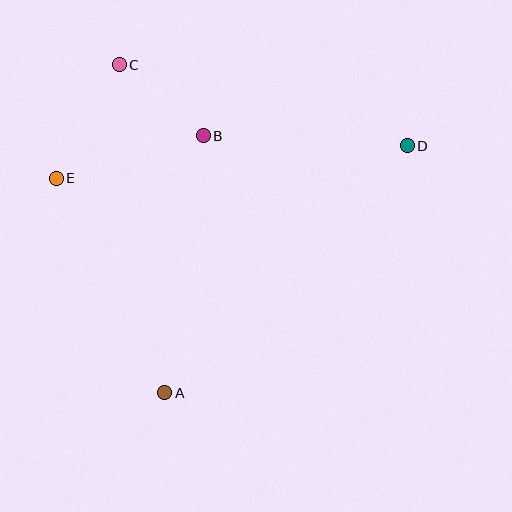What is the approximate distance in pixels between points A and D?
The distance between A and D is approximately 346 pixels.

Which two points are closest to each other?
Points B and C are closest to each other.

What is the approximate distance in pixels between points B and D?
The distance between B and D is approximately 204 pixels.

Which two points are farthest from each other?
Points D and E are farthest from each other.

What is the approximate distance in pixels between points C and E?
The distance between C and E is approximately 130 pixels.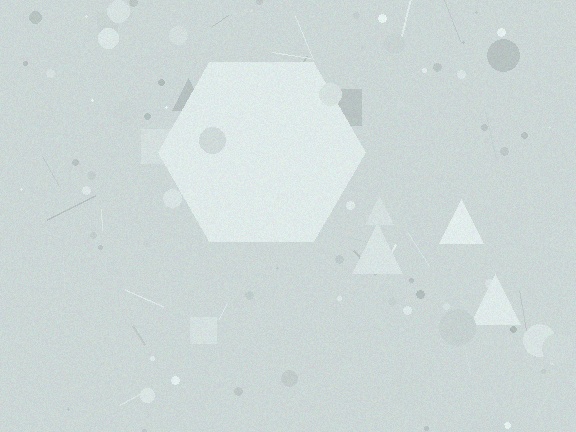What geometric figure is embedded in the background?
A hexagon is embedded in the background.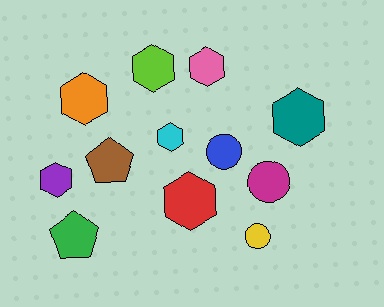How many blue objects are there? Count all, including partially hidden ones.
There is 1 blue object.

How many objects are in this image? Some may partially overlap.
There are 12 objects.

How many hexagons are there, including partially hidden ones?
There are 7 hexagons.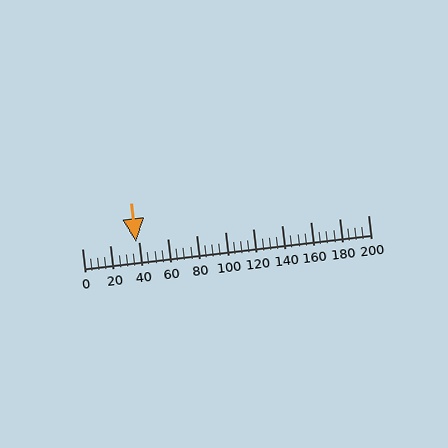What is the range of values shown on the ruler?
The ruler shows values from 0 to 200.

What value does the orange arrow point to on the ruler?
The orange arrow points to approximately 38.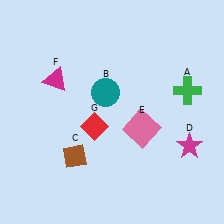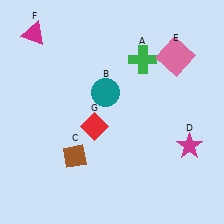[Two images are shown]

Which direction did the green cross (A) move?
The green cross (A) moved left.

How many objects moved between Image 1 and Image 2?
3 objects moved between the two images.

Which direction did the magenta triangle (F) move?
The magenta triangle (F) moved up.